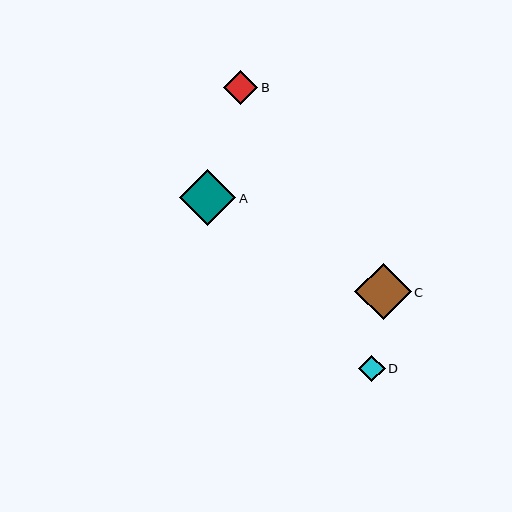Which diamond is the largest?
Diamond A is the largest with a size of approximately 57 pixels.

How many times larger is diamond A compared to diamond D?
Diamond A is approximately 2.1 times the size of diamond D.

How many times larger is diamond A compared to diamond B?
Diamond A is approximately 1.7 times the size of diamond B.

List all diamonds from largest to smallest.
From largest to smallest: A, C, B, D.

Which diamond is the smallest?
Diamond D is the smallest with a size of approximately 26 pixels.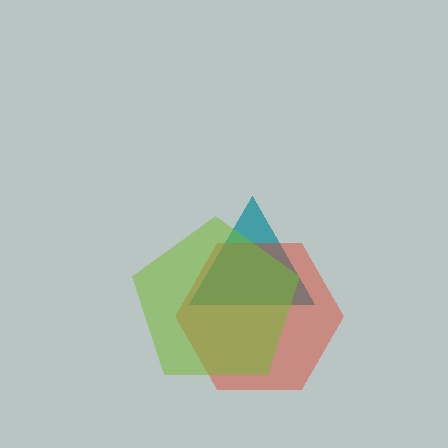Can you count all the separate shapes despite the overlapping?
Yes, there are 3 separate shapes.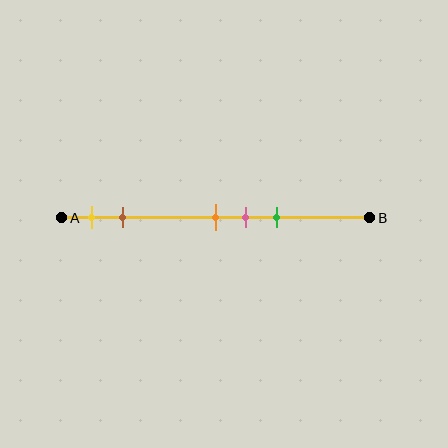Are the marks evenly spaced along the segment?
No, the marks are not evenly spaced.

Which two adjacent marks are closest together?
The orange and pink marks are the closest adjacent pair.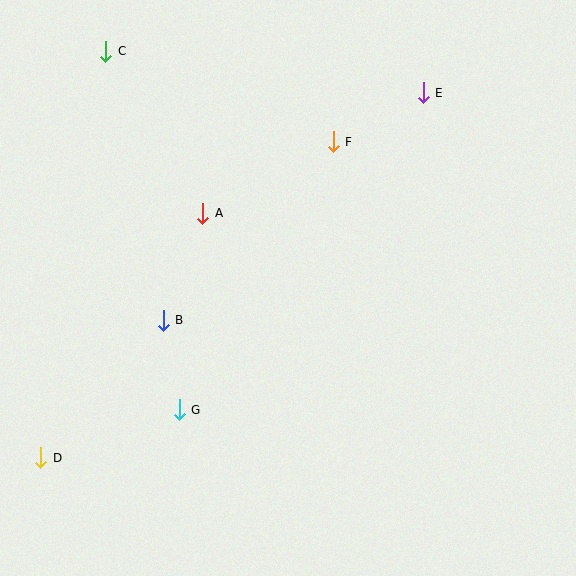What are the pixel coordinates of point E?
Point E is at (423, 93).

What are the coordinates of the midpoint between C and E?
The midpoint between C and E is at (265, 72).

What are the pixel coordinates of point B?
Point B is at (163, 320).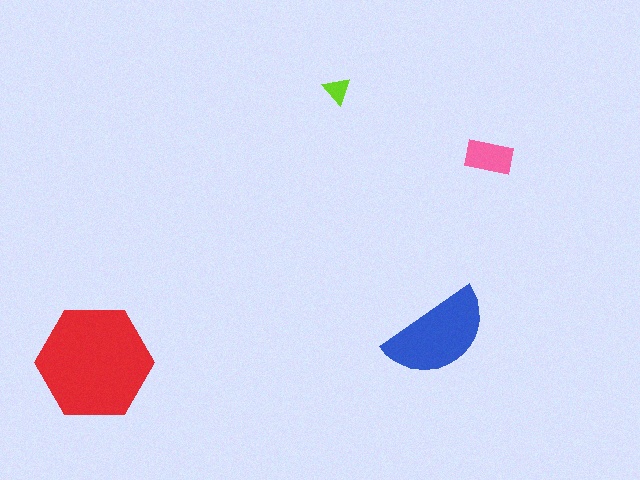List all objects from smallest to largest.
The lime triangle, the pink rectangle, the blue semicircle, the red hexagon.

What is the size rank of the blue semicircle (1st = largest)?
2nd.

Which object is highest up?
The lime triangle is topmost.